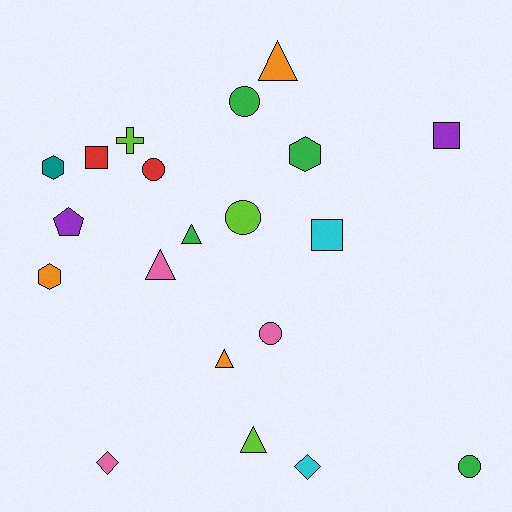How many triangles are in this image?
There are 5 triangles.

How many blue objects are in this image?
There are no blue objects.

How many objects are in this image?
There are 20 objects.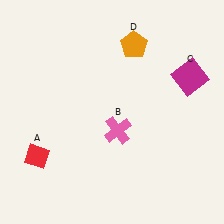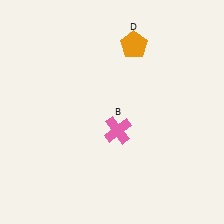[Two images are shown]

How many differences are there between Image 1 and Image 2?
There are 2 differences between the two images.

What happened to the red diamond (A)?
The red diamond (A) was removed in Image 2. It was in the bottom-left area of Image 1.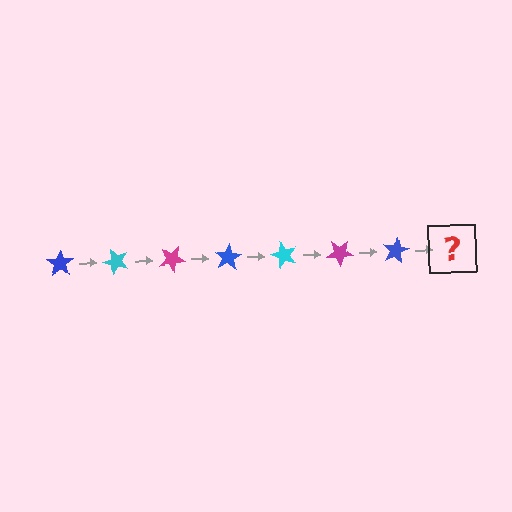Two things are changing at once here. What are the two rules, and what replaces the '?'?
The two rules are that it rotates 50 degrees each step and the color cycles through blue, cyan, and magenta. The '?' should be a cyan star, rotated 350 degrees from the start.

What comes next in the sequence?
The next element should be a cyan star, rotated 350 degrees from the start.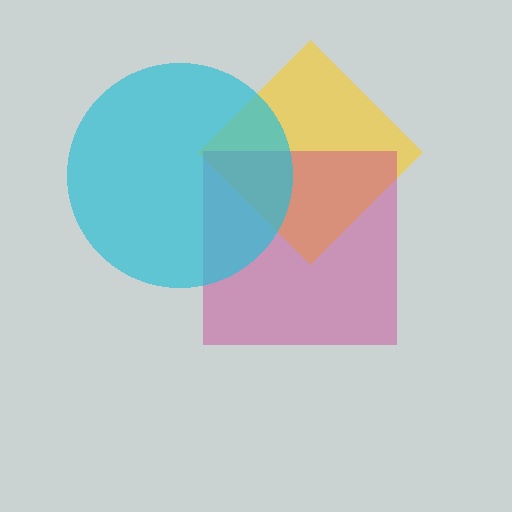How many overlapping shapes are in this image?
There are 3 overlapping shapes in the image.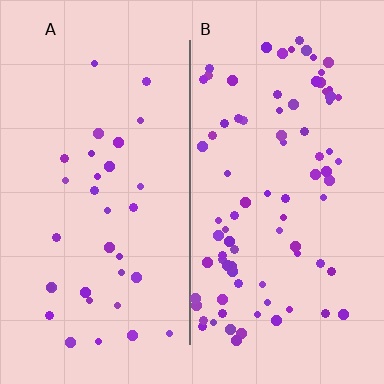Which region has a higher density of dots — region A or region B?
B (the right).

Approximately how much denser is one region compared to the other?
Approximately 2.6× — region B over region A.